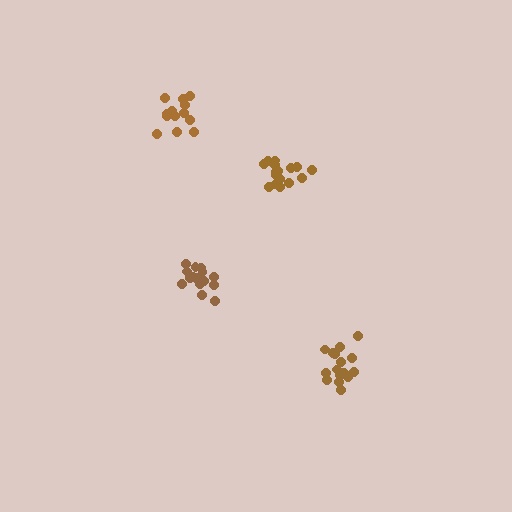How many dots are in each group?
Group 1: 13 dots, Group 2: 17 dots, Group 3: 17 dots, Group 4: 16 dots (63 total).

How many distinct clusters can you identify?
There are 4 distinct clusters.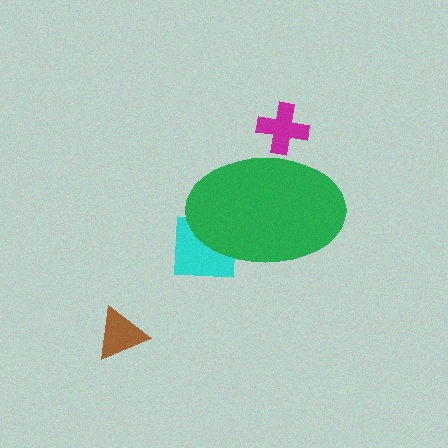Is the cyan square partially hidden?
Yes, the cyan square is partially hidden behind the green ellipse.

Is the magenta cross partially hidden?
Yes, the magenta cross is partially hidden behind the green ellipse.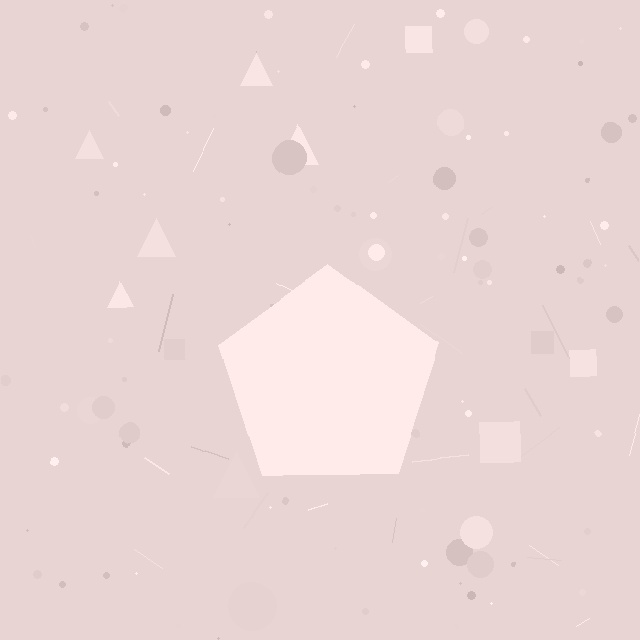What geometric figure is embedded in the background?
A pentagon is embedded in the background.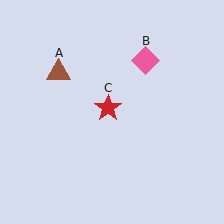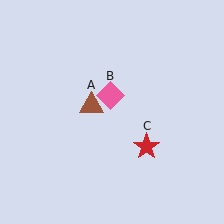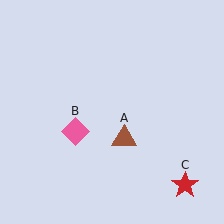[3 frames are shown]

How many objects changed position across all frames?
3 objects changed position: brown triangle (object A), pink diamond (object B), red star (object C).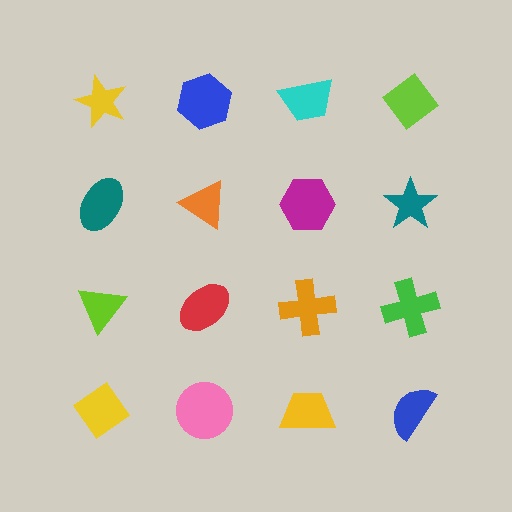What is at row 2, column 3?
A magenta hexagon.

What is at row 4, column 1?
A yellow diamond.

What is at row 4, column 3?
A yellow trapezoid.